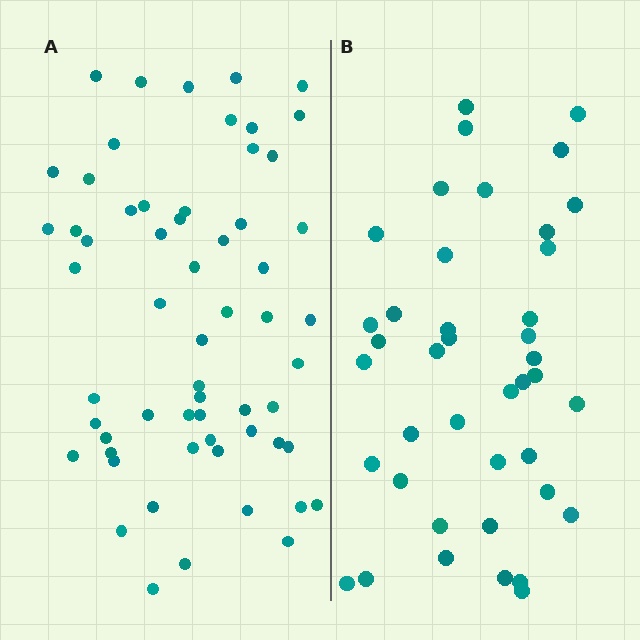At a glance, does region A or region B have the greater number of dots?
Region A (the left region) has more dots.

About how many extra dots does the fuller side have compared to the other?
Region A has approximately 20 more dots than region B.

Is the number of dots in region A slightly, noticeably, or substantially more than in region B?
Region A has substantially more. The ratio is roughly 1.5 to 1.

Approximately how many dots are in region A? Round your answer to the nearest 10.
About 60 dots.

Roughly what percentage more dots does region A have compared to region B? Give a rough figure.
About 45% more.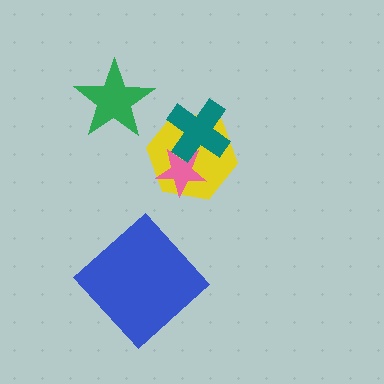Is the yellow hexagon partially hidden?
Yes, it is partially covered by another shape.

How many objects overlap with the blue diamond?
0 objects overlap with the blue diamond.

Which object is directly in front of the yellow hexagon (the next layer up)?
The pink star is directly in front of the yellow hexagon.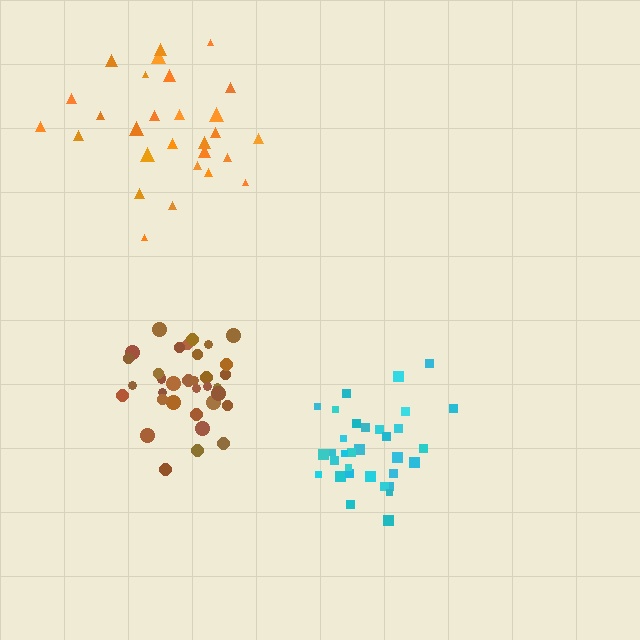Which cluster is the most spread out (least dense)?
Orange.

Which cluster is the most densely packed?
Brown.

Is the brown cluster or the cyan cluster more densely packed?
Brown.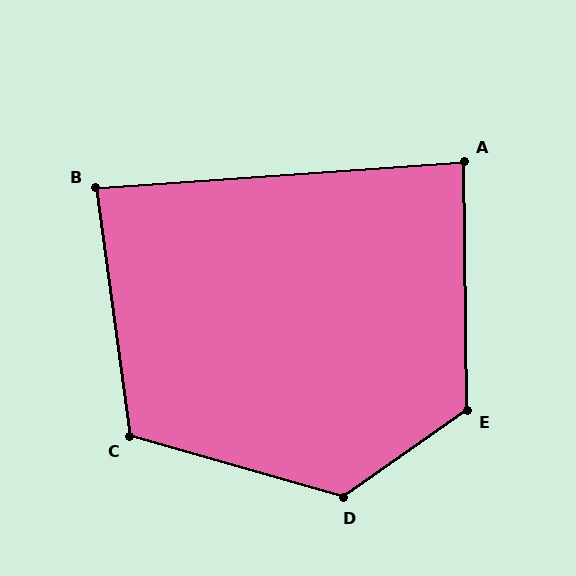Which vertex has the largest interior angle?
D, at approximately 129 degrees.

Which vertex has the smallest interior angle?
B, at approximately 86 degrees.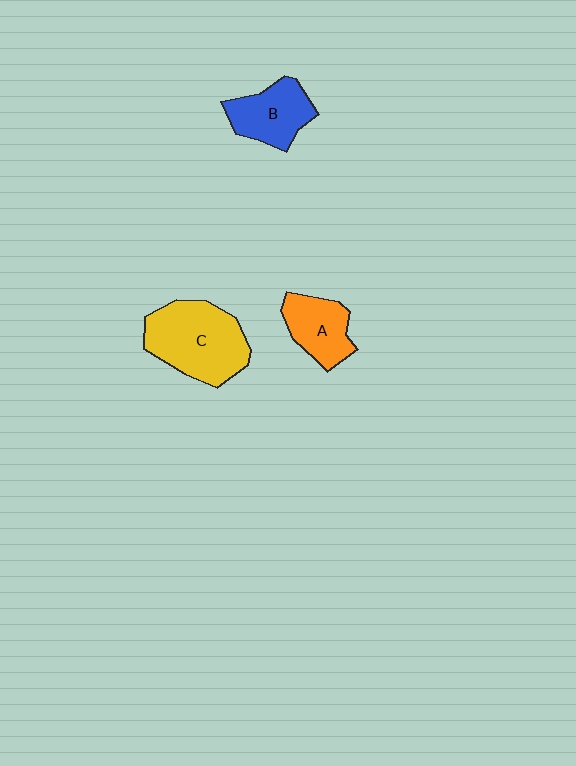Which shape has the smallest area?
Shape A (orange).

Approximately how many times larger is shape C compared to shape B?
Approximately 1.6 times.